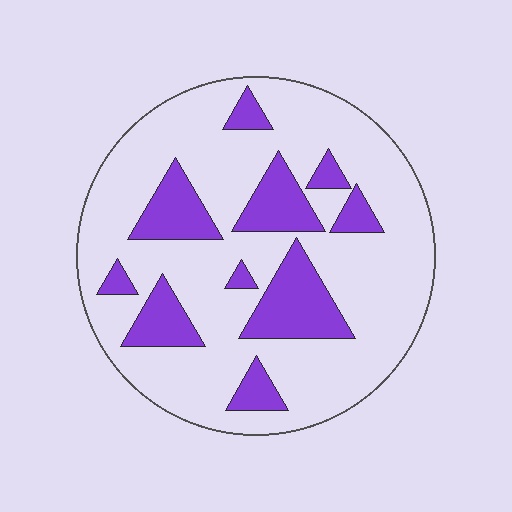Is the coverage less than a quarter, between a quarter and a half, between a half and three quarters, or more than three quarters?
Less than a quarter.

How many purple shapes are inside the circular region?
10.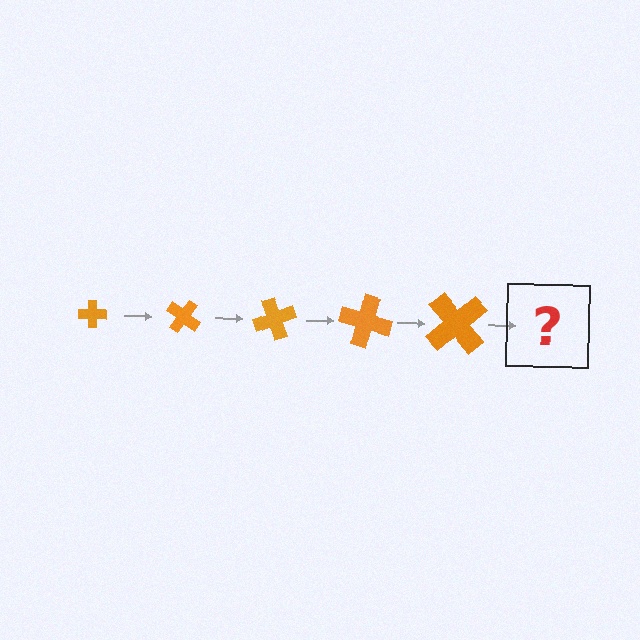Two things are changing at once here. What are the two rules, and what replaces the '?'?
The two rules are that the cross grows larger each step and it rotates 35 degrees each step. The '?' should be a cross, larger than the previous one and rotated 175 degrees from the start.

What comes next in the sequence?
The next element should be a cross, larger than the previous one and rotated 175 degrees from the start.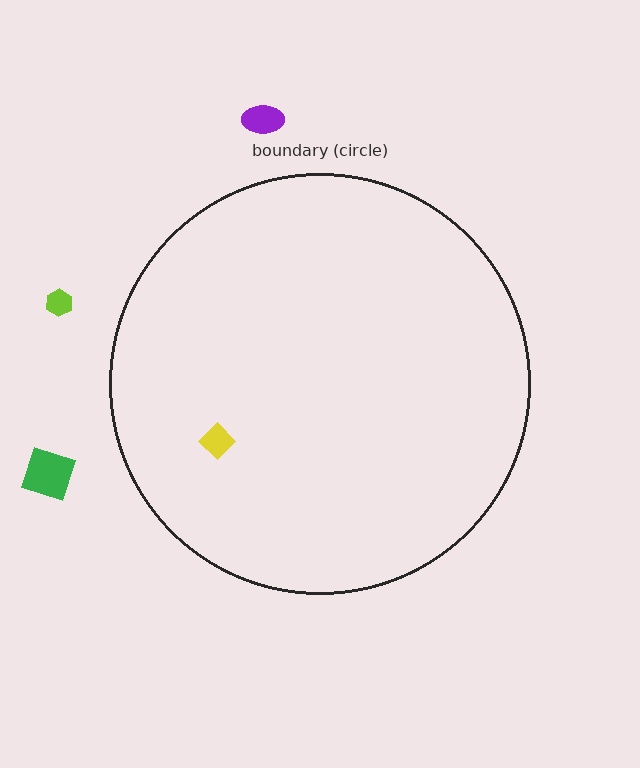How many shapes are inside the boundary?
1 inside, 3 outside.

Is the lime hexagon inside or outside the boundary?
Outside.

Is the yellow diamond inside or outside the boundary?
Inside.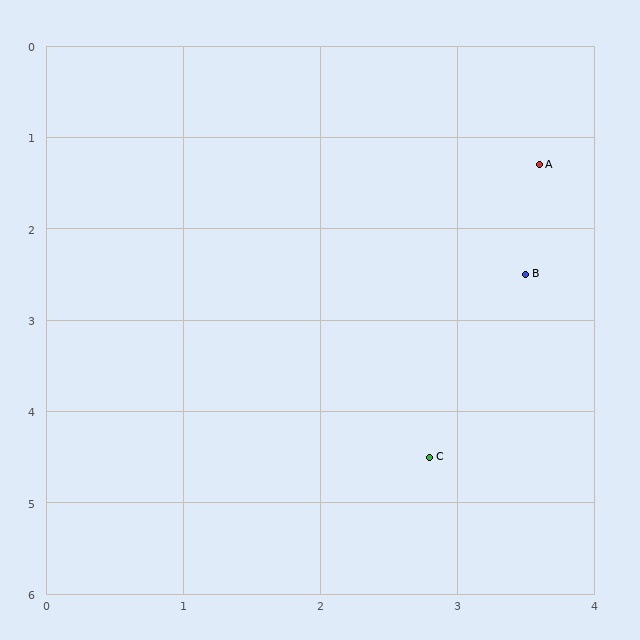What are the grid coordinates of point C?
Point C is at approximately (2.8, 4.5).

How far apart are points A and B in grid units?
Points A and B are about 1.2 grid units apart.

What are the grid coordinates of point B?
Point B is at approximately (3.5, 2.5).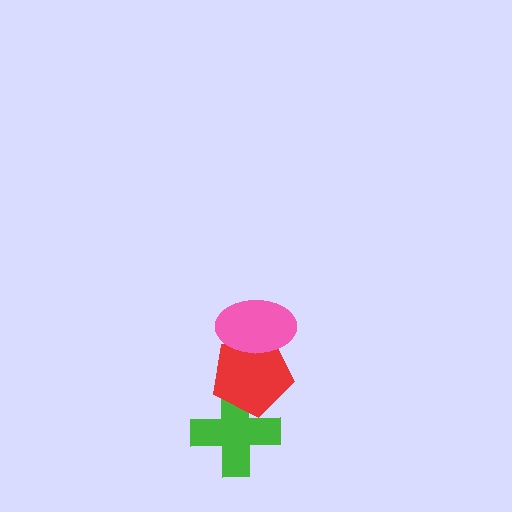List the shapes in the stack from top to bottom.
From top to bottom: the pink ellipse, the red pentagon, the green cross.